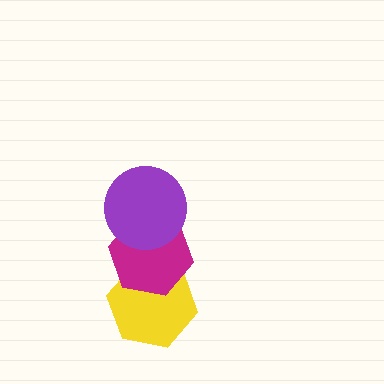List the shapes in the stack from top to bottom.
From top to bottom: the purple circle, the magenta hexagon, the yellow hexagon.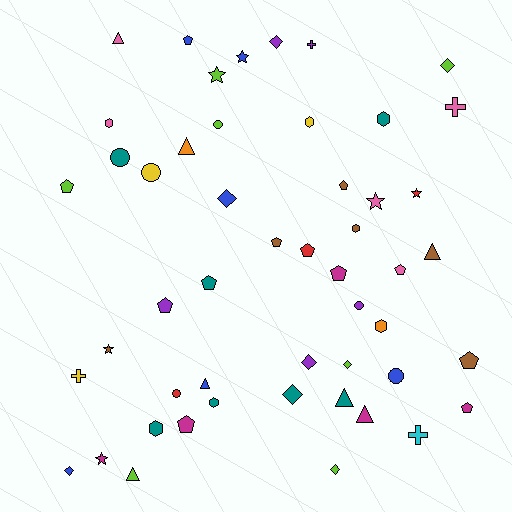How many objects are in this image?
There are 50 objects.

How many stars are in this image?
There are 6 stars.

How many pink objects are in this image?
There are 5 pink objects.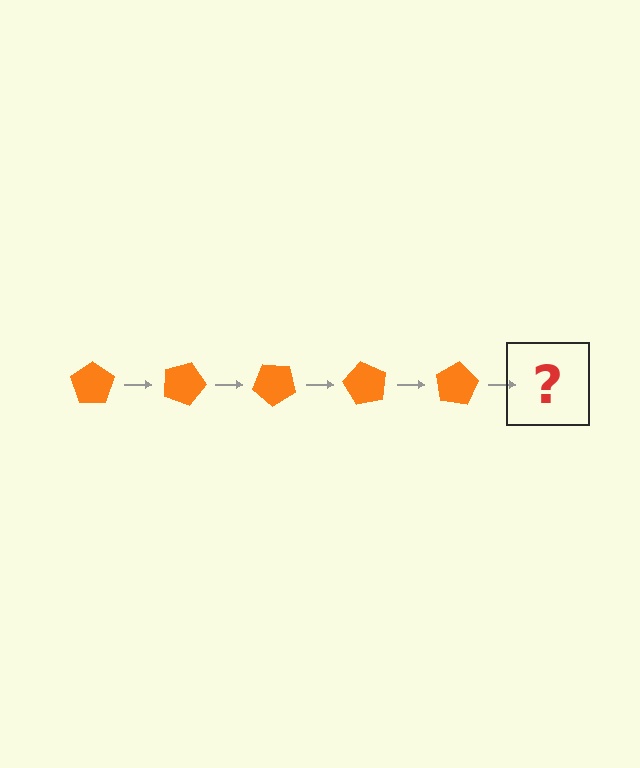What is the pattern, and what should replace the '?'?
The pattern is that the pentagon rotates 20 degrees each step. The '?' should be an orange pentagon rotated 100 degrees.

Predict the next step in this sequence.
The next step is an orange pentagon rotated 100 degrees.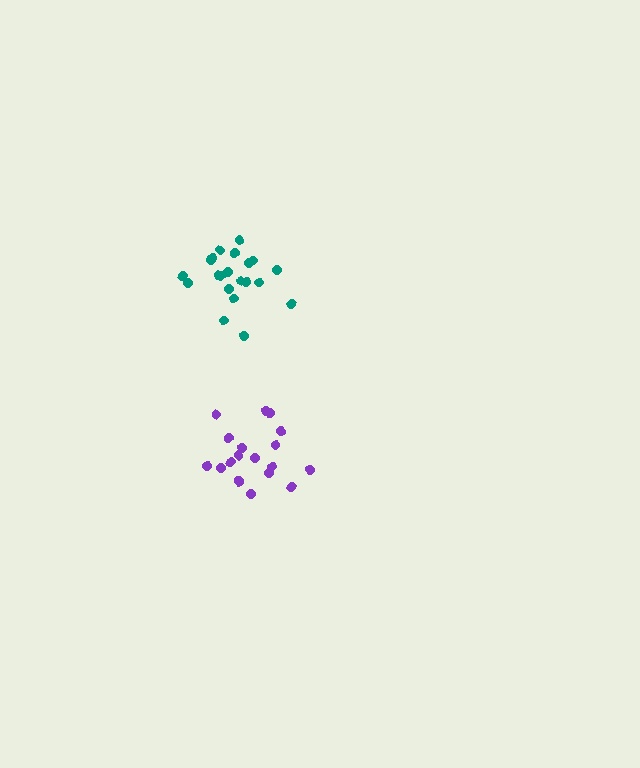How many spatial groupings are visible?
There are 2 spatial groupings.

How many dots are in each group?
Group 1: 20 dots, Group 2: 21 dots (41 total).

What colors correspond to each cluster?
The clusters are colored: purple, teal.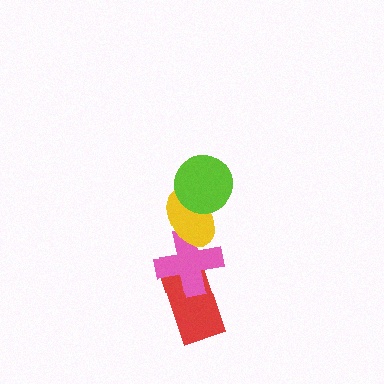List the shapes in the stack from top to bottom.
From top to bottom: the lime circle, the yellow ellipse, the pink cross, the red rectangle.